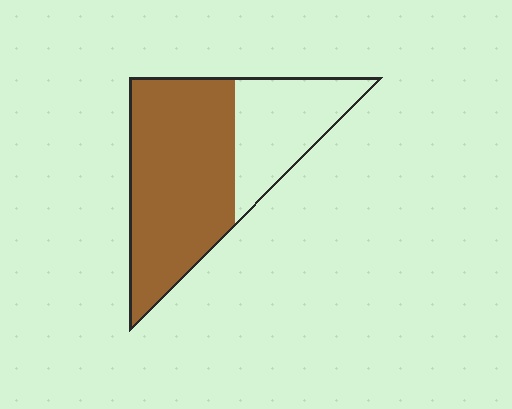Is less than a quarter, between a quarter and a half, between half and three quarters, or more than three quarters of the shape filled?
Between half and three quarters.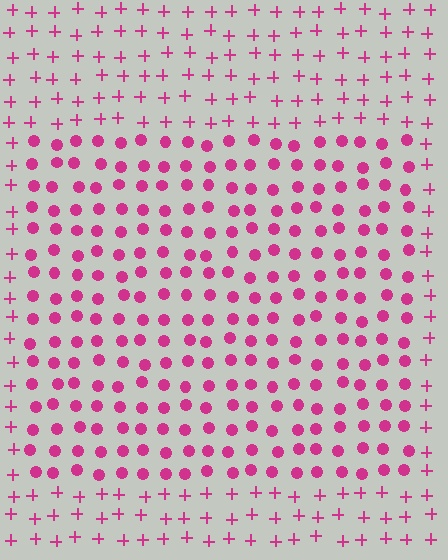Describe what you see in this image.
The image is filled with small magenta elements arranged in a uniform grid. A rectangle-shaped region contains circles, while the surrounding area contains plus signs. The boundary is defined purely by the change in element shape.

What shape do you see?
I see a rectangle.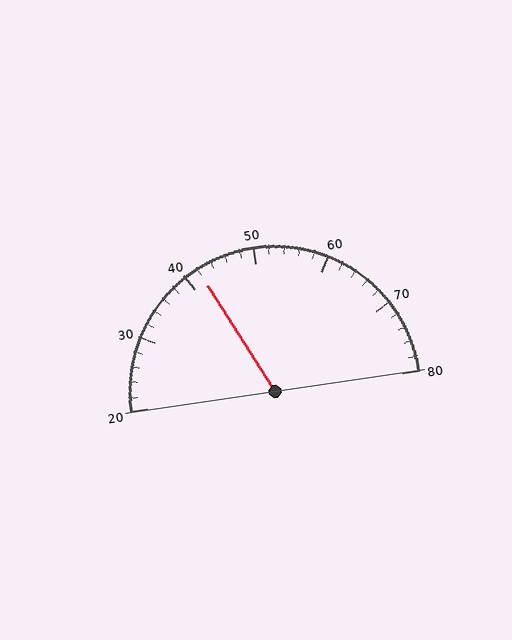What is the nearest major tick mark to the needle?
The nearest major tick mark is 40.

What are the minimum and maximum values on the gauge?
The gauge ranges from 20 to 80.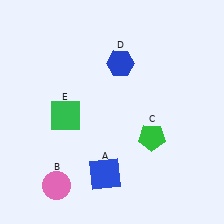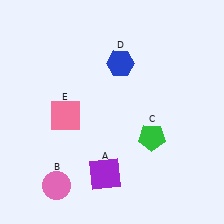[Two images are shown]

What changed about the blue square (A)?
In Image 1, A is blue. In Image 2, it changed to purple.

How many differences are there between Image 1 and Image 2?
There are 2 differences between the two images.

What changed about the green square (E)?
In Image 1, E is green. In Image 2, it changed to pink.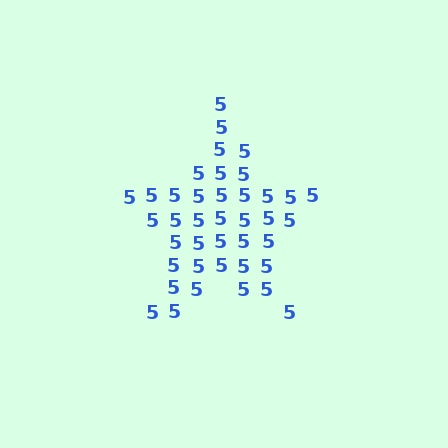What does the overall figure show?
The overall figure shows a star.